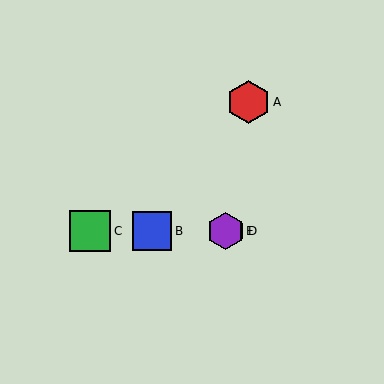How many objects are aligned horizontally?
4 objects (B, C, D, E) are aligned horizontally.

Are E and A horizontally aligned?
No, E is at y≈231 and A is at y≈102.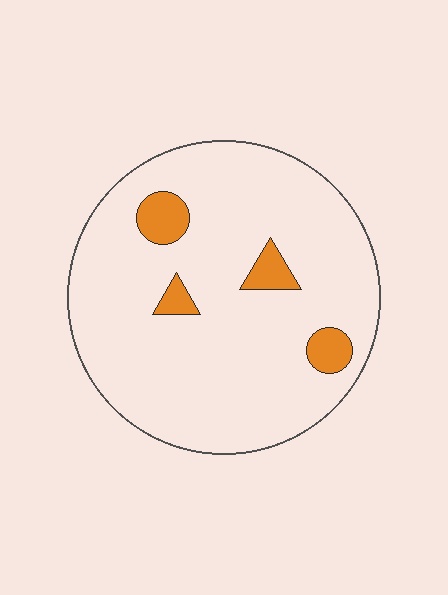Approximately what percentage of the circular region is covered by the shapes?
Approximately 10%.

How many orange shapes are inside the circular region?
4.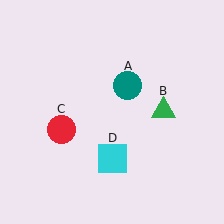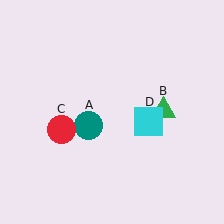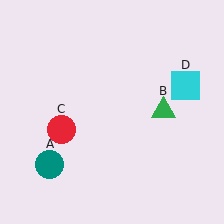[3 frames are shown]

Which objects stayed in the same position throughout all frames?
Green triangle (object B) and red circle (object C) remained stationary.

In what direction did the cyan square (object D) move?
The cyan square (object D) moved up and to the right.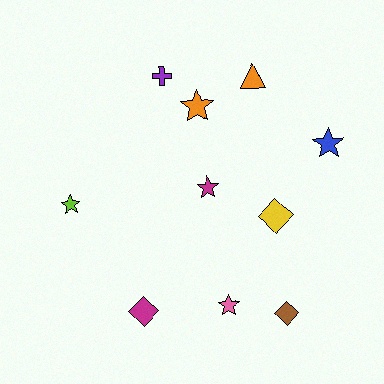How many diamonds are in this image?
There are 3 diamonds.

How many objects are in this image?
There are 10 objects.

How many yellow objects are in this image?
There is 1 yellow object.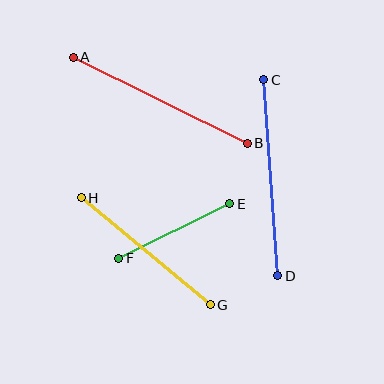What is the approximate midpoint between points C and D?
The midpoint is at approximately (271, 178) pixels.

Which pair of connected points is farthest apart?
Points C and D are farthest apart.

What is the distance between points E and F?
The distance is approximately 124 pixels.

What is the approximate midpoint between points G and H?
The midpoint is at approximately (146, 251) pixels.